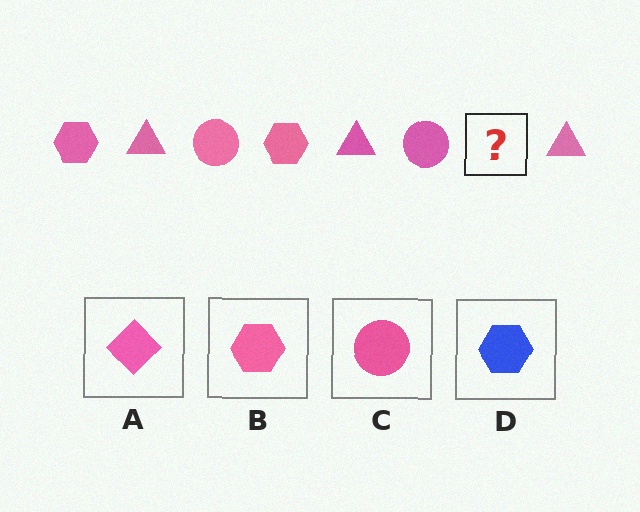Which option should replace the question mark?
Option B.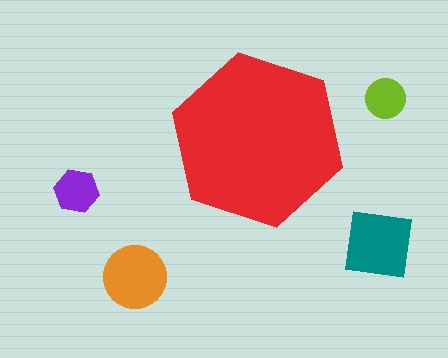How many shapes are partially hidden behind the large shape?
0 shapes are partially hidden.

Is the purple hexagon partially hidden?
No, the purple hexagon is fully visible.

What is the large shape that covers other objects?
A red hexagon.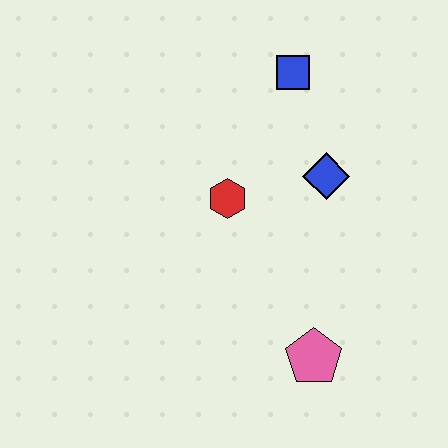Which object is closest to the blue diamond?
The red hexagon is closest to the blue diamond.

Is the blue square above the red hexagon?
Yes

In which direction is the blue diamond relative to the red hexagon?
The blue diamond is to the right of the red hexagon.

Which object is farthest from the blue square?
The pink pentagon is farthest from the blue square.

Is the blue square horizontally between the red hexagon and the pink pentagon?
Yes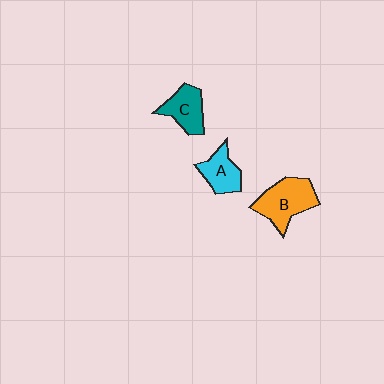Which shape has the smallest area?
Shape A (cyan).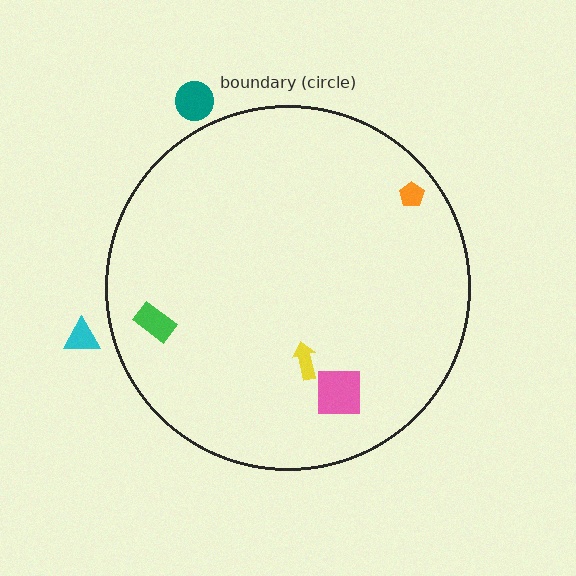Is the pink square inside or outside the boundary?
Inside.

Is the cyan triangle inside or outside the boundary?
Outside.